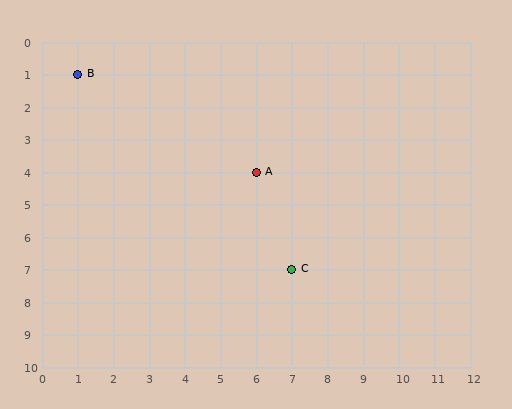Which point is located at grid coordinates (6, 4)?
Point A is at (6, 4).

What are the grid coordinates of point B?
Point B is at grid coordinates (1, 1).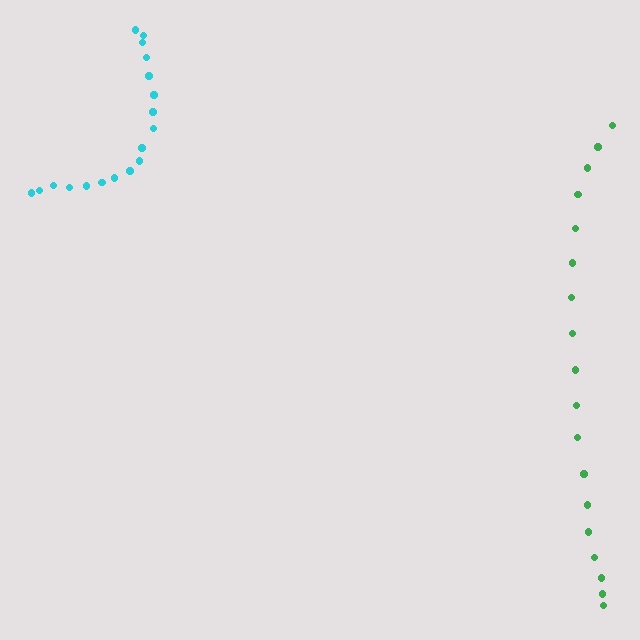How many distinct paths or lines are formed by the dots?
There are 2 distinct paths.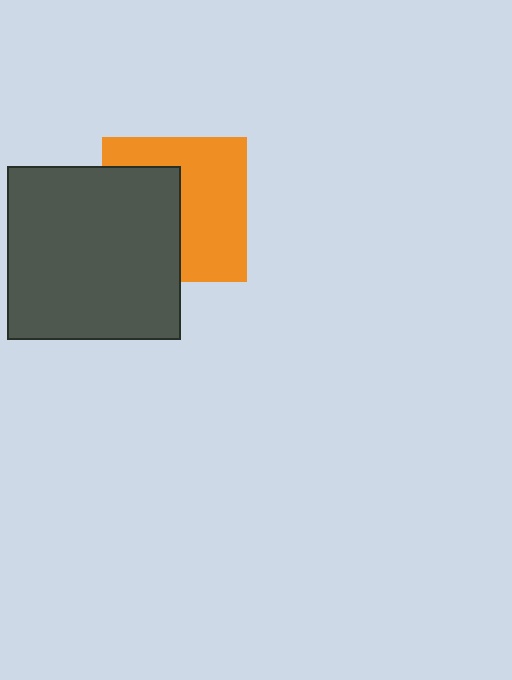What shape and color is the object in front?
The object in front is a dark gray square.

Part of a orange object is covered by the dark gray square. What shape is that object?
It is a square.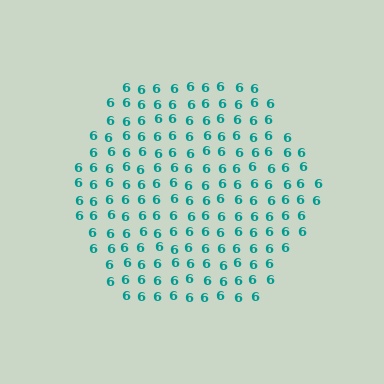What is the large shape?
The large shape is a hexagon.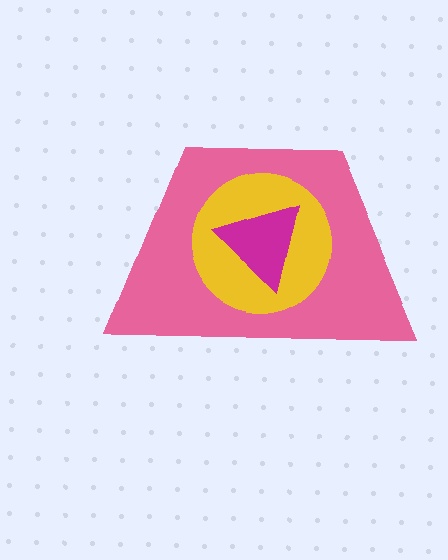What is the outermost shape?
The pink trapezoid.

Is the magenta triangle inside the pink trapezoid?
Yes.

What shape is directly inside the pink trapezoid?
The yellow circle.